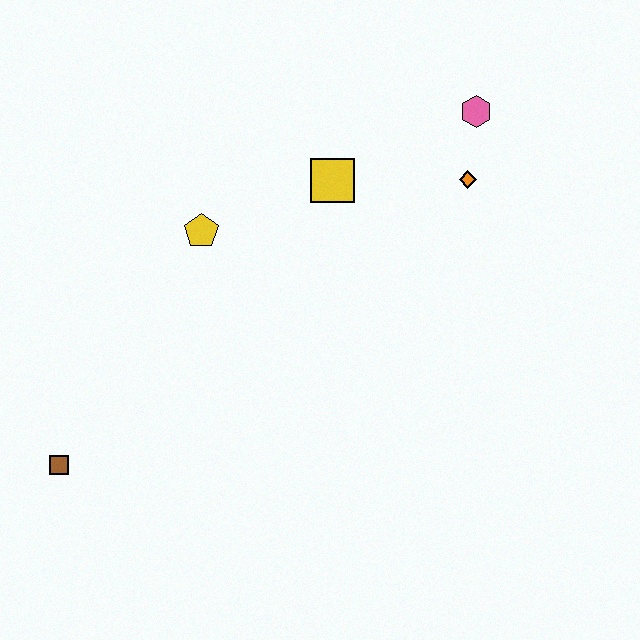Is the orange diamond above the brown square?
Yes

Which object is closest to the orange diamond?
The pink hexagon is closest to the orange diamond.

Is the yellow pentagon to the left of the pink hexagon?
Yes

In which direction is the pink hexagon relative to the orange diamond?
The pink hexagon is above the orange diamond.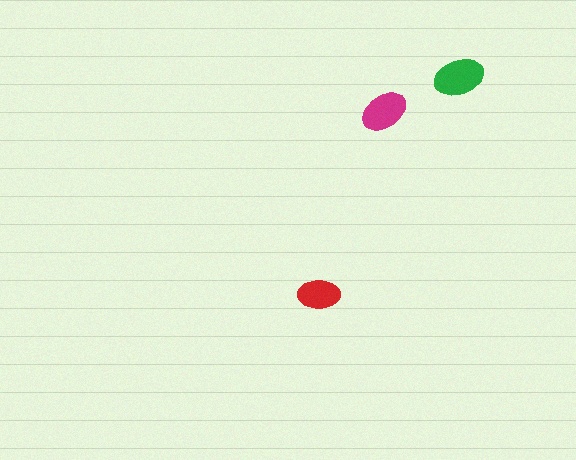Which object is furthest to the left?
The red ellipse is leftmost.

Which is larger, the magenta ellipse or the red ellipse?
The magenta one.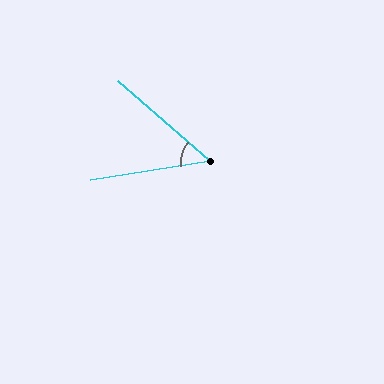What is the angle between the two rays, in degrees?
Approximately 50 degrees.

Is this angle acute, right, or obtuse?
It is acute.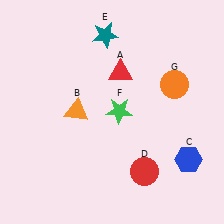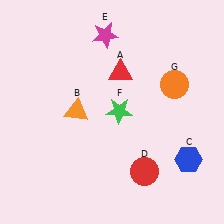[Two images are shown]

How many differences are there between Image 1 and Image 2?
There is 1 difference between the two images.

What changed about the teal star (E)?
In Image 1, E is teal. In Image 2, it changed to magenta.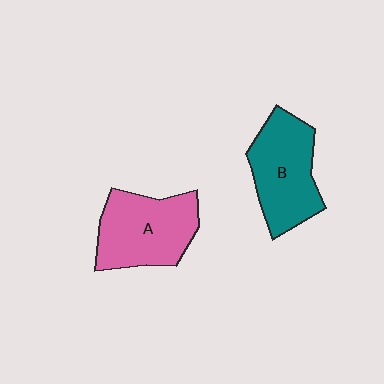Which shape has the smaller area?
Shape B (teal).